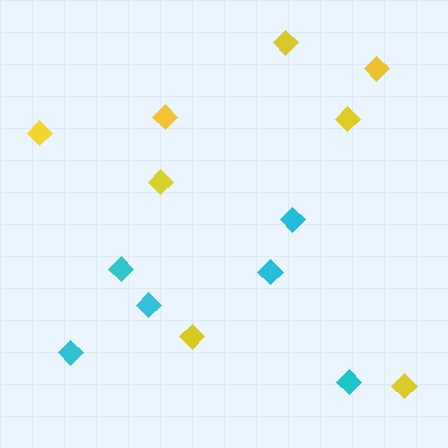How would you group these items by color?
There are 2 groups: one group of yellow diamonds (8) and one group of cyan diamonds (6).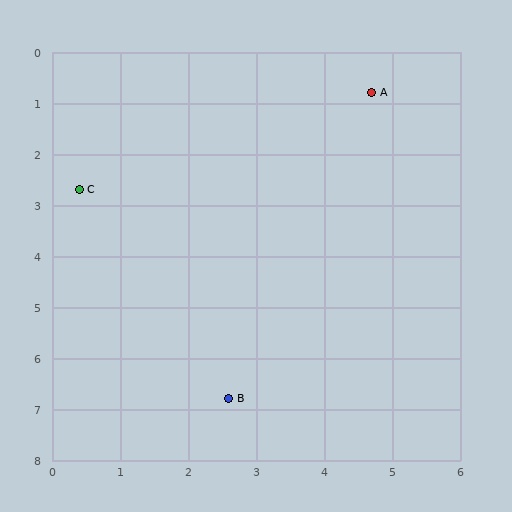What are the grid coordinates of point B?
Point B is at approximately (2.6, 6.8).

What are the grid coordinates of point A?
Point A is at approximately (4.7, 0.8).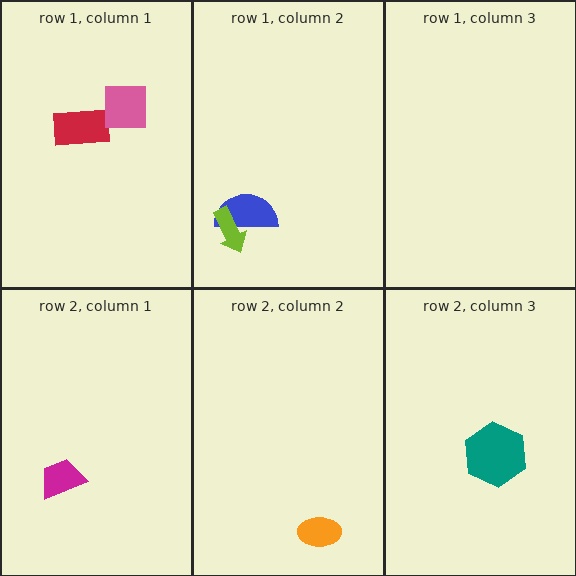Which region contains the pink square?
The row 1, column 1 region.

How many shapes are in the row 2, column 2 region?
1.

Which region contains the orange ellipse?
The row 2, column 2 region.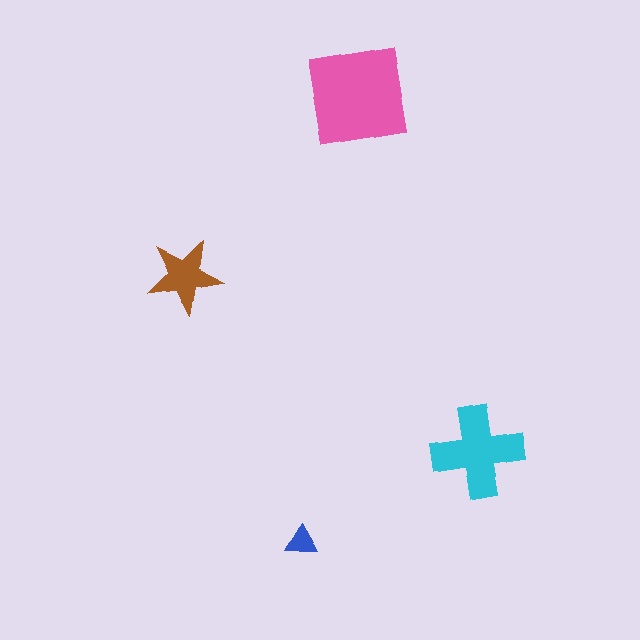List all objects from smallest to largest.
The blue triangle, the brown star, the cyan cross, the pink square.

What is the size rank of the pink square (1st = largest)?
1st.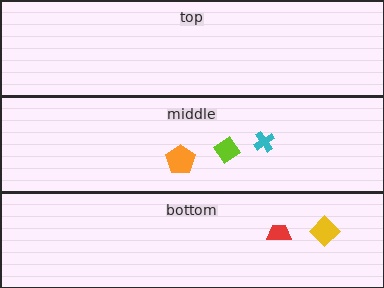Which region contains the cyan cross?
The middle region.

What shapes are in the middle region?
The lime diamond, the cyan cross, the orange pentagon.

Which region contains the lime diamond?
The middle region.